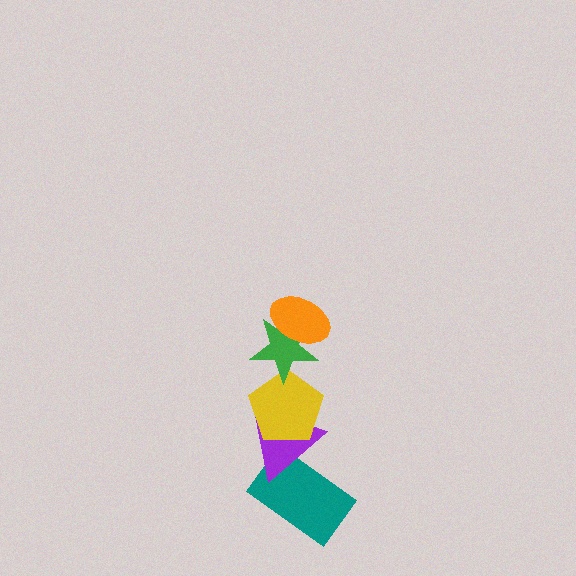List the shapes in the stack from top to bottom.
From top to bottom: the orange ellipse, the green star, the yellow pentagon, the purple triangle, the teal rectangle.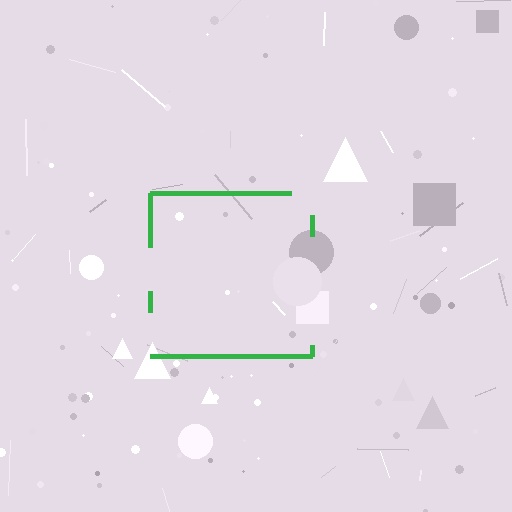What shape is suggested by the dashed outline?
The dashed outline suggests a square.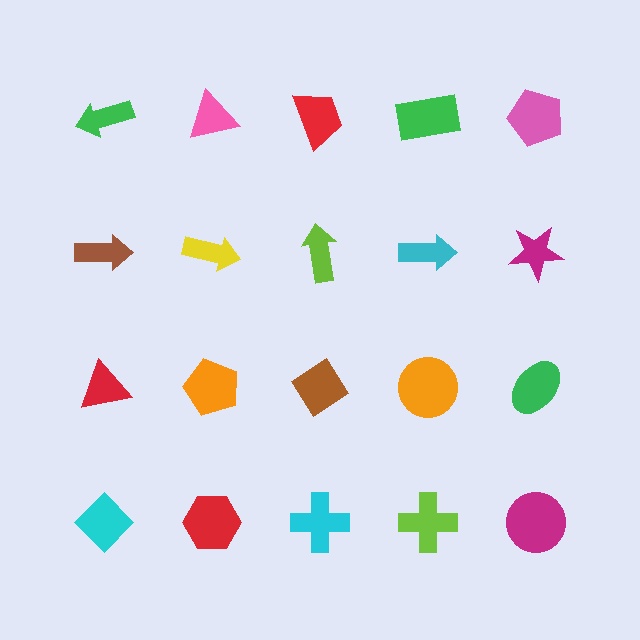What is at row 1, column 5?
A pink pentagon.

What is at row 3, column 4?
An orange circle.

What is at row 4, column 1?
A cyan diamond.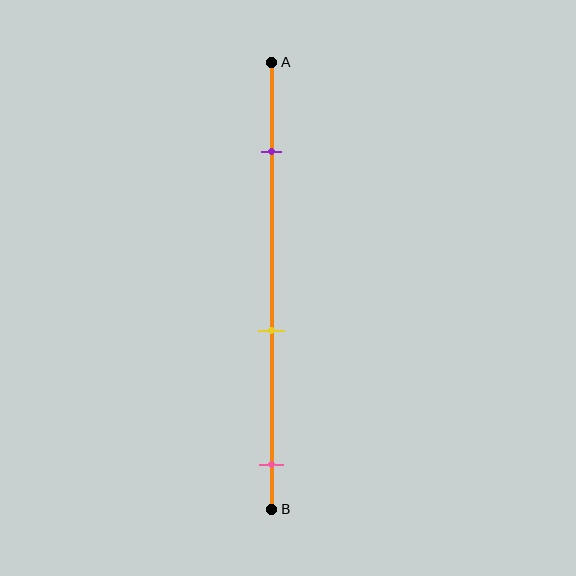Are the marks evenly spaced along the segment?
Yes, the marks are approximately evenly spaced.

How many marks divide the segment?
There are 3 marks dividing the segment.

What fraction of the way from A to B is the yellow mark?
The yellow mark is approximately 60% (0.6) of the way from A to B.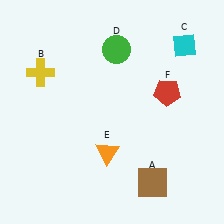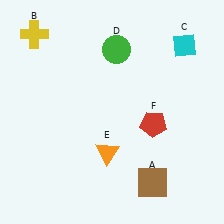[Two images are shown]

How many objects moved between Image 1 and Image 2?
2 objects moved between the two images.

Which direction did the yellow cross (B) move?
The yellow cross (B) moved up.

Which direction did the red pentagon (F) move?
The red pentagon (F) moved down.